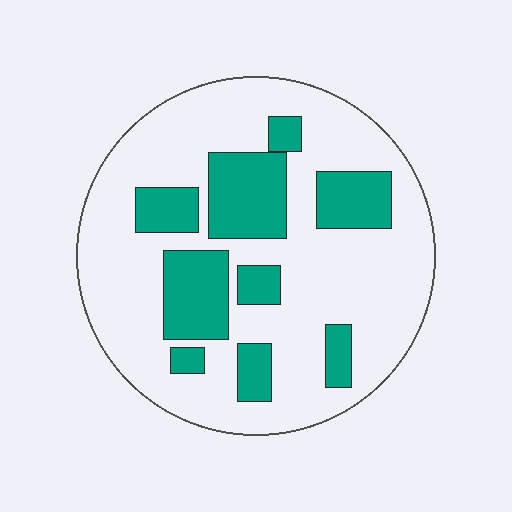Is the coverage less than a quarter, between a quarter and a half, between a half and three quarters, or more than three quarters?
Between a quarter and a half.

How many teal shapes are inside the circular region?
9.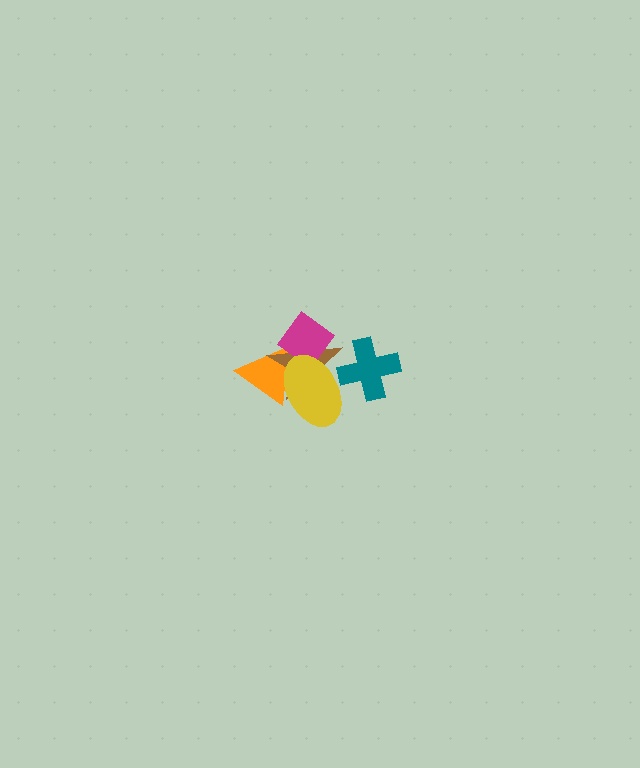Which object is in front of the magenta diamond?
The yellow ellipse is in front of the magenta diamond.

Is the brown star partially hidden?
Yes, it is partially covered by another shape.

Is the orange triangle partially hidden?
Yes, it is partially covered by another shape.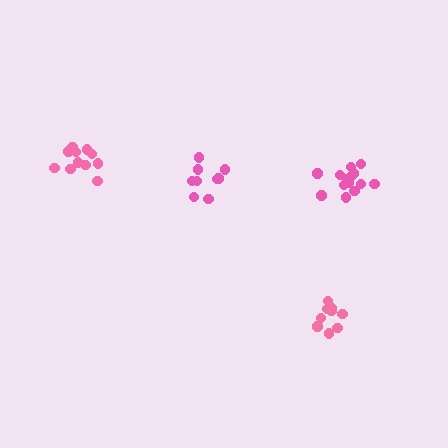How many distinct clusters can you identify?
There are 4 distinct clusters.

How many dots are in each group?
Group 1: 11 dots, Group 2: 9 dots, Group 3: 9 dots, Group 4: 14 dots (43 total).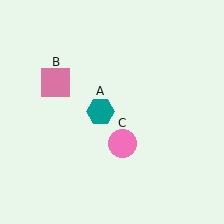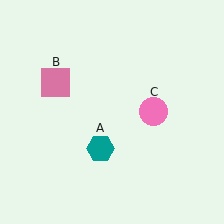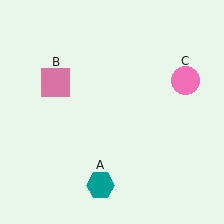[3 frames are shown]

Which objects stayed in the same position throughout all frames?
Pink square (object B) remained stationary.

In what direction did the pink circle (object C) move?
The pink circle (object C) moved up and to the right.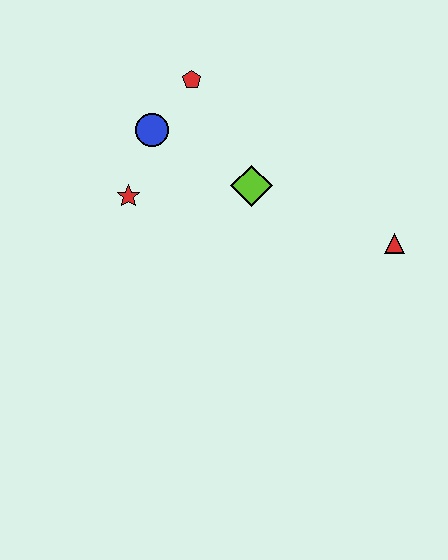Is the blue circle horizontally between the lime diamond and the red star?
Yes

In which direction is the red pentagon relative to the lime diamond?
The red pentagon is above the lime diamond.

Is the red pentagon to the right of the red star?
Yes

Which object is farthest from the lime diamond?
The red triangle is farthest from the lime diamond.